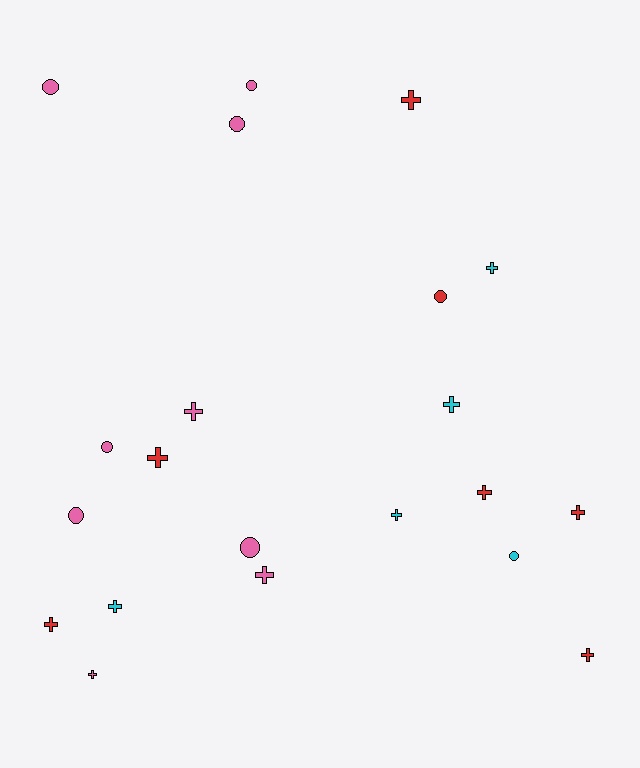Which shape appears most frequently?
Cross, with 13 objects.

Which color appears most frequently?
Pink, with 9 objects.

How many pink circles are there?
There are 6 pink circles.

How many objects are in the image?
There are 21 objects.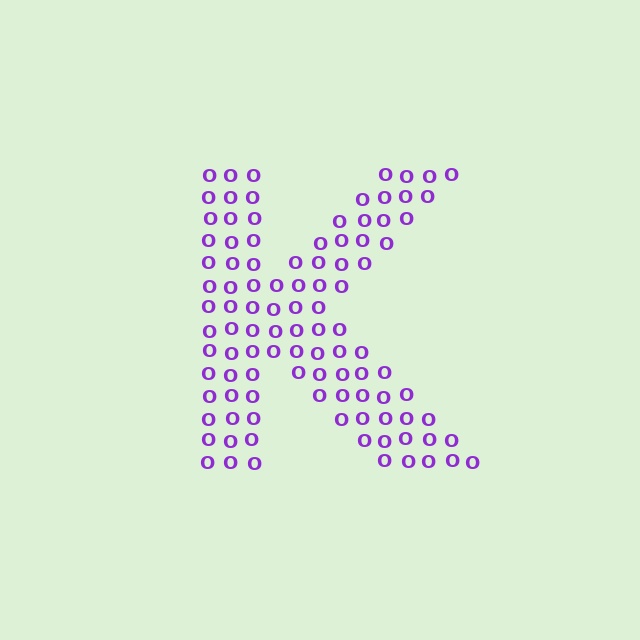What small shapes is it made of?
It is made of small letter O's.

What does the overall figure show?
The overall figure shows the letter K.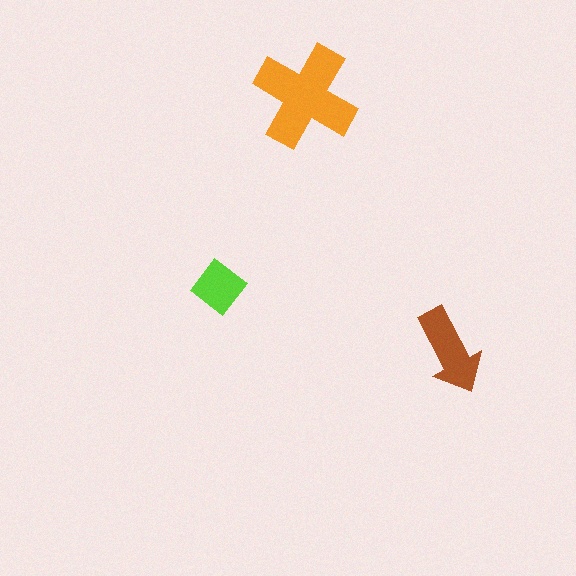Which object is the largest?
The orange cross.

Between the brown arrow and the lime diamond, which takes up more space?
The brown arrow.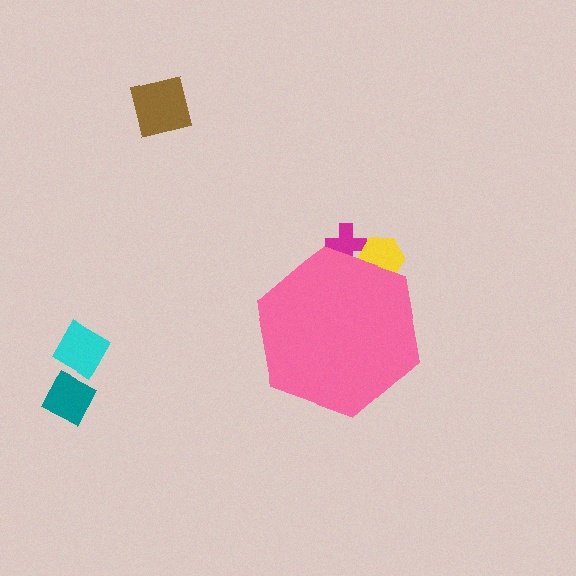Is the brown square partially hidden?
No, the brown square is fully visible.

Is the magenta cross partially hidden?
Yes, the magenta cross is partially hidden behind the pink hexagon.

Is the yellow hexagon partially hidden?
Yes, the yellow hexagon is partially hidden behind the pink hexagon.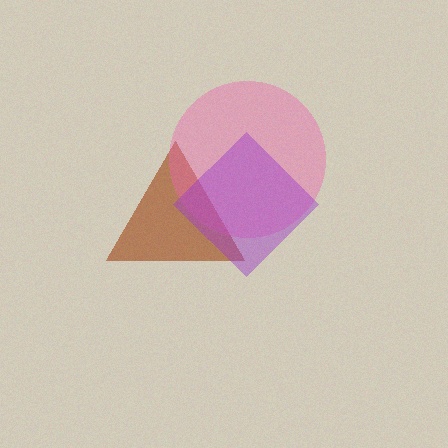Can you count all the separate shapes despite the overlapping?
Yes, there are 3 separate shapes.